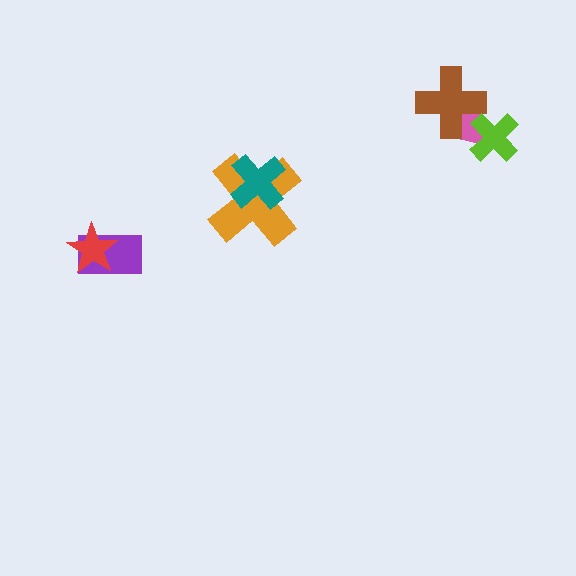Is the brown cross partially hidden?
Yes, it is partially covered by another shape.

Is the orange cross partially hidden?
Yes, it is partially covered by another shape.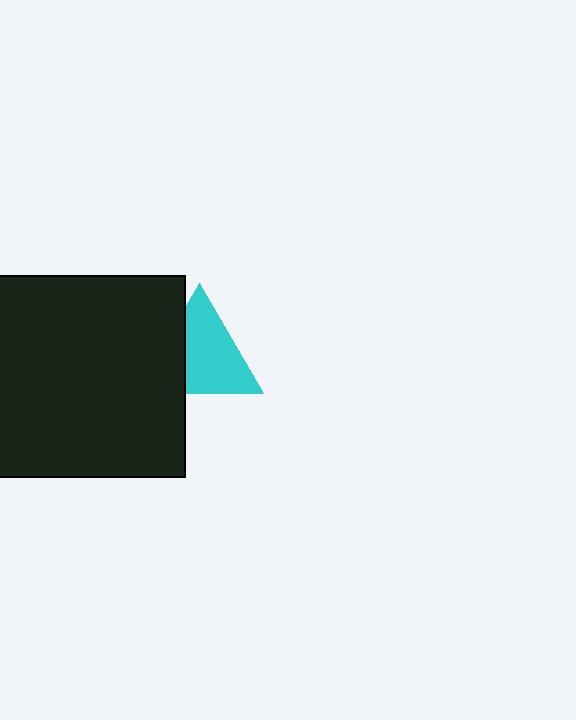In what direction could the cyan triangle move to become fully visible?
The cyan triangle could move right. That would shift it out from behind the black square entirely.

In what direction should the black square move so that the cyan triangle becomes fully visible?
The black square should move left. That is the shortest direction to clear the overlap and leave the cyan triangle fully visible.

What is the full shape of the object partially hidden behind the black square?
The partially hidden object is a cyan triangle.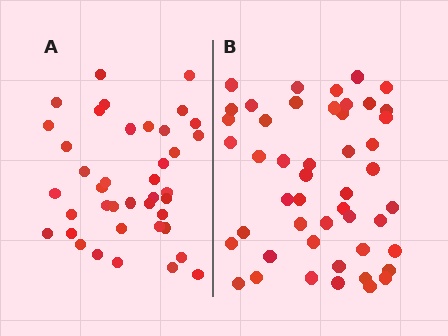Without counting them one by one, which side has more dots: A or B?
Region B (the right region) has more dots.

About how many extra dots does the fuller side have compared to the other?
Region B has roughly 8 or so more dots than region A.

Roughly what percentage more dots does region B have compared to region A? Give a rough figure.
About 20% more.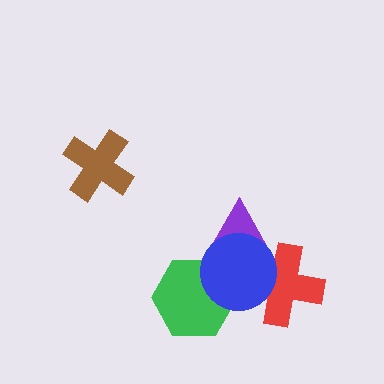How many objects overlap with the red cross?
2 objects overlap with the red cross.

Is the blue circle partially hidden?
No, no other shape covers it.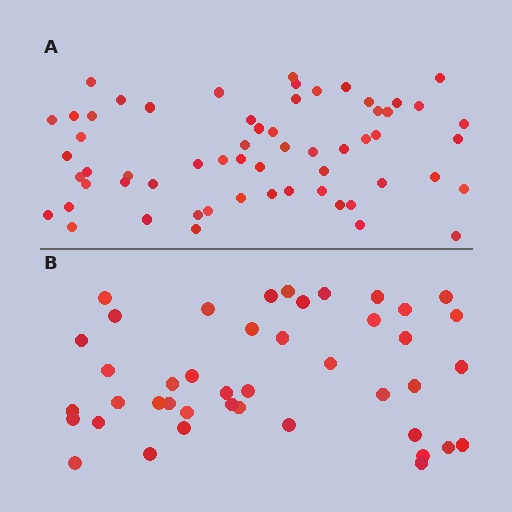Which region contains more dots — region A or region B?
Region A (the top region) has more dots.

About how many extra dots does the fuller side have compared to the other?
Region A has approximately 15 more dots than region B.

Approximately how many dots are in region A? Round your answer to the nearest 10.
About 60 dots.